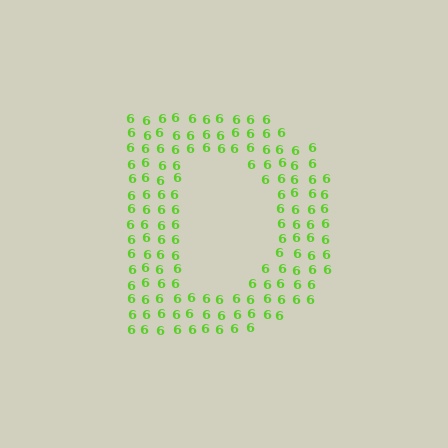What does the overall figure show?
The overall figure shows the letter D.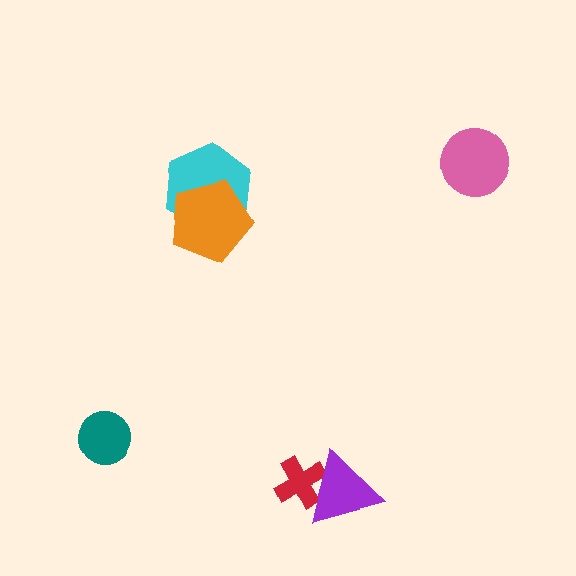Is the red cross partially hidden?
Yes, it is partially covered by another shape.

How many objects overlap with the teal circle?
0 objects overlap with the teal circle.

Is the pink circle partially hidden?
No, no other shape covers it.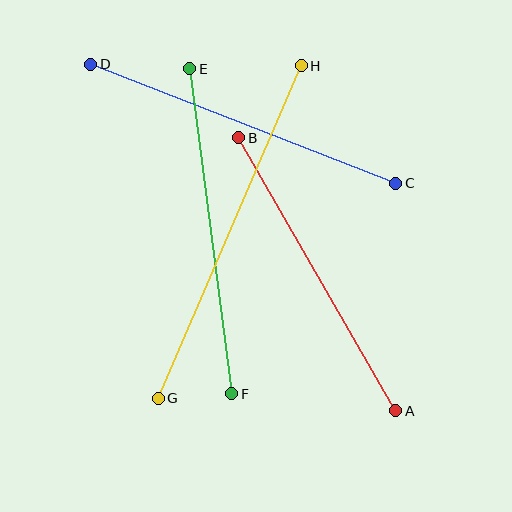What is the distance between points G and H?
The distance is approximately 362 pixels.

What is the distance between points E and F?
The distance is approximately 328 pixels.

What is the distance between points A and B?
The distance is approximately 315 pixels.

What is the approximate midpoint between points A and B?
The midpoint is at approximately (317, 274) pixels.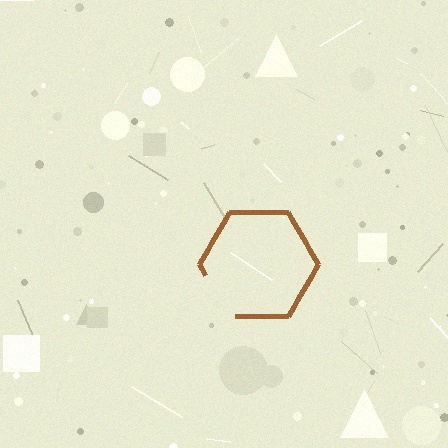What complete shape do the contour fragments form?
The contour fragments form a hexagon.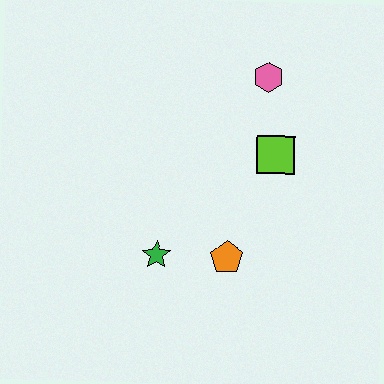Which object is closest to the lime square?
The pink hexagon is closest to the lime square.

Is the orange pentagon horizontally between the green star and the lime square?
Yes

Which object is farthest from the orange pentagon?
The pink hexagon is farthest from the orange pentagon.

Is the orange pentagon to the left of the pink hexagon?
Yes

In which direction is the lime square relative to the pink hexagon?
The lime square is below the pink hexagon.